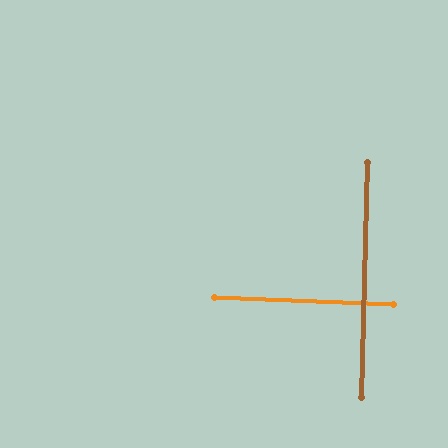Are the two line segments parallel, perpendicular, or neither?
Perpendicular — they meet at approximately 89°.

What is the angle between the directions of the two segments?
Approximately 89 degrees.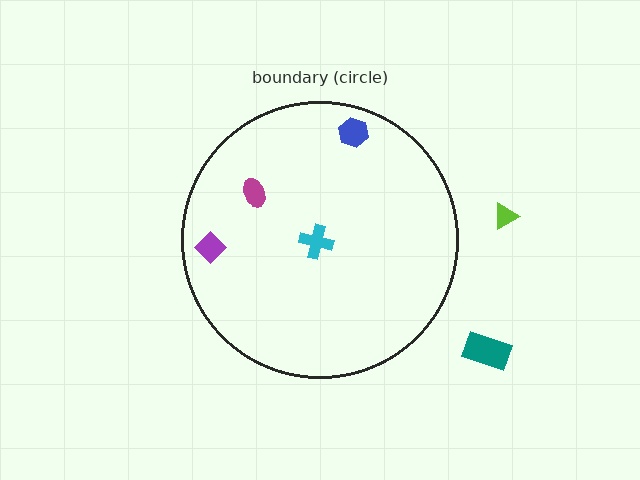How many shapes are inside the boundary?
4 inside, 2 outside.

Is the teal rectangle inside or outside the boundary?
Outside.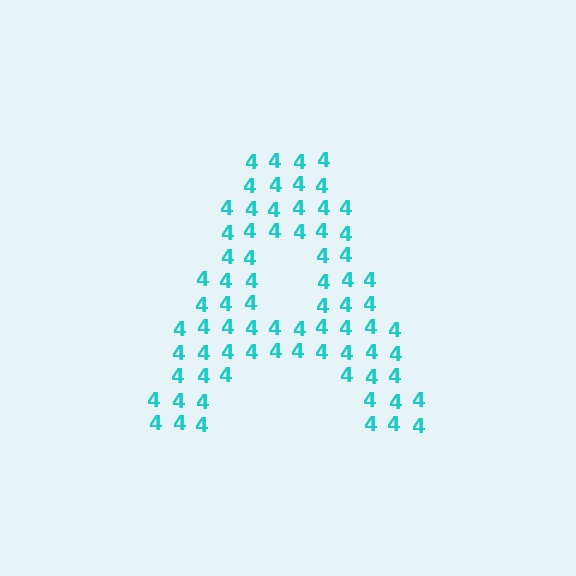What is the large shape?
The large shape is the letter A.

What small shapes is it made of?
It is made of small digit 4's.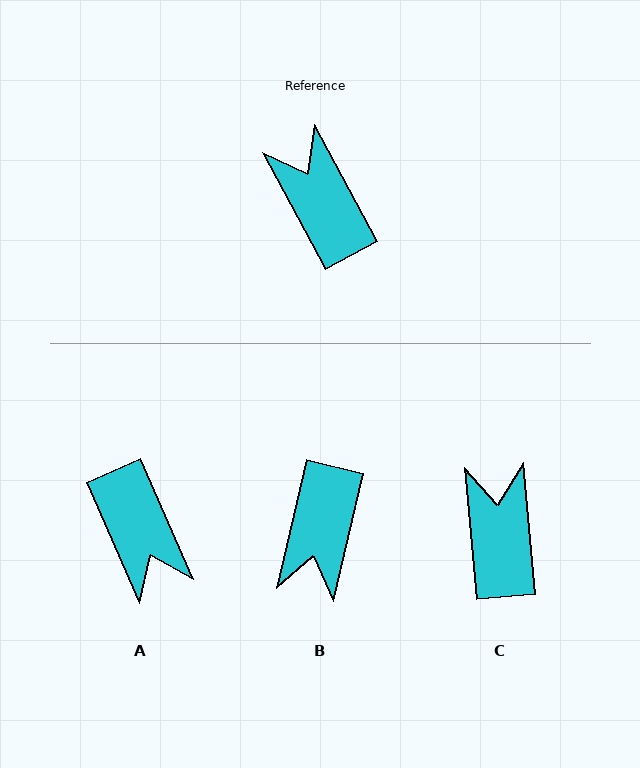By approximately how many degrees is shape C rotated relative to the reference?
Approximately 23 degrees clockwise.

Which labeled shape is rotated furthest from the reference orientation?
A, about 176 degrees away.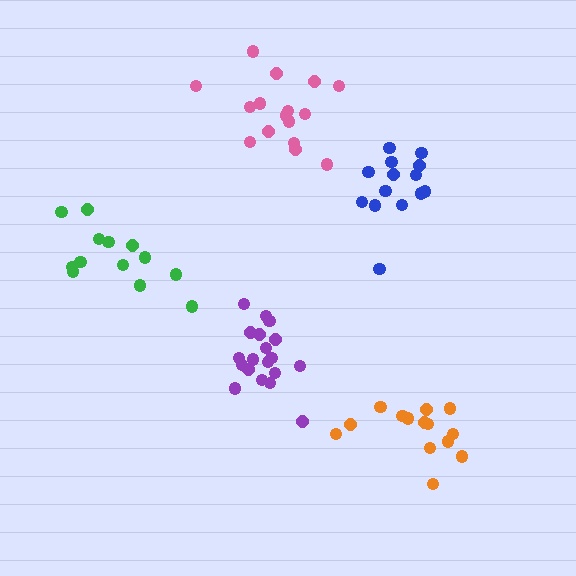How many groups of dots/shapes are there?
There are 5 groups.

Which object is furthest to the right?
The orange cluster is rightmost.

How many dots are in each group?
Group 1: 16 dots, Group 2: 14 dots, Group 3: 14 dots, Group 4: 19 dots, Group 5: 13 dots (76 total).